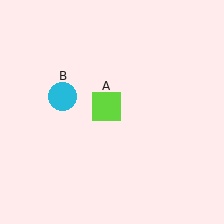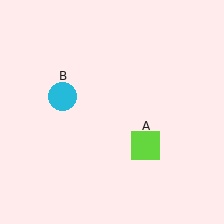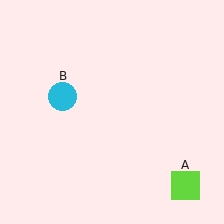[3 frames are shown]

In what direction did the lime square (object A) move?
The lime square (object A) moved down and to the right.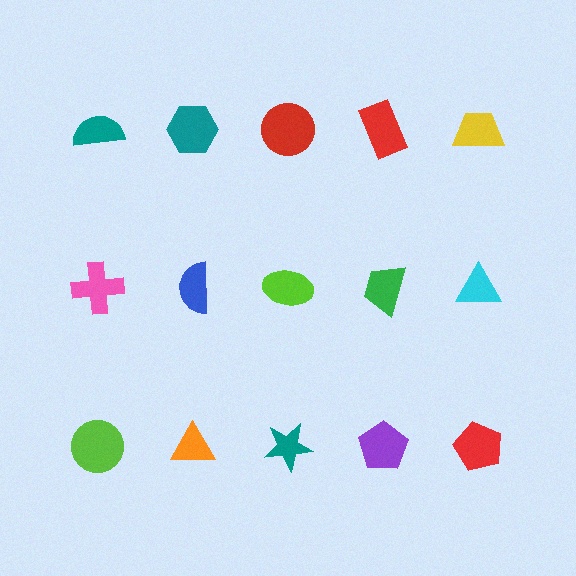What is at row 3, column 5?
A red pentagon.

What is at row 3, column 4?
A purple pentagon.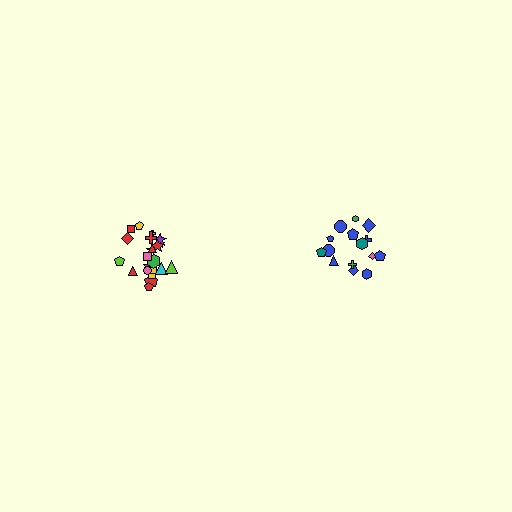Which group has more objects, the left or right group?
The left group.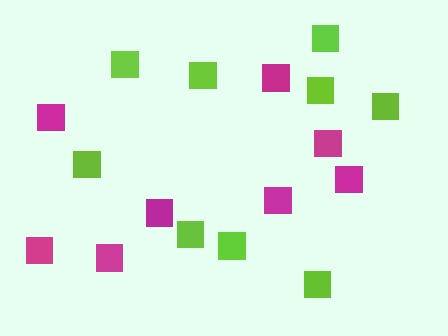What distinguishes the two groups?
There are 2 groups: one group of magenta squares (8) and one group of lime squares (9).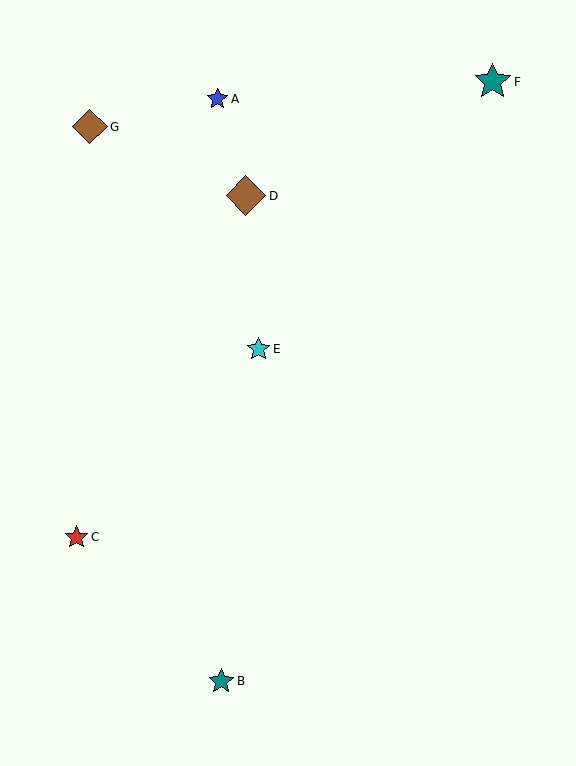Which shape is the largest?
The brown diamond (labeled D) is the largest.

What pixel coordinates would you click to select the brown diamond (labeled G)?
Click at (90, 127) to select the brown diamond G.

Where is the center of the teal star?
The center of the teal star is at (221, 681).